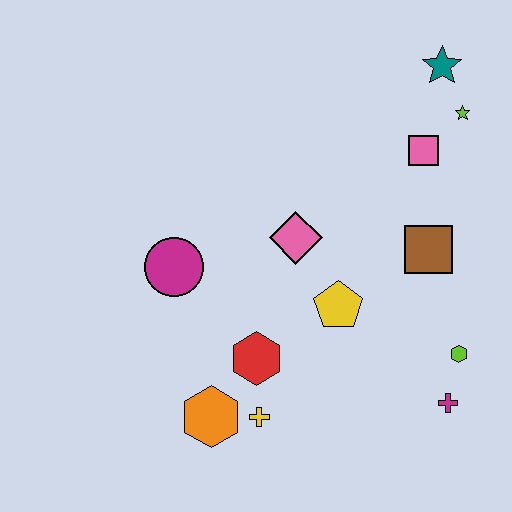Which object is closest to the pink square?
The lime star is closest to the pink square.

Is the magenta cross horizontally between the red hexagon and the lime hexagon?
Yes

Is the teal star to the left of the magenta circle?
No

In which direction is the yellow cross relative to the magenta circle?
The yellow cross is below the magenta circle.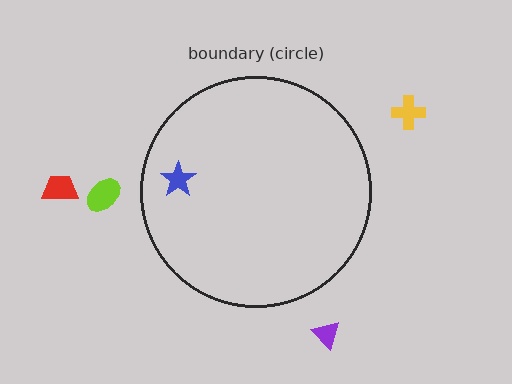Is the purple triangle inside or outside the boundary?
Outside.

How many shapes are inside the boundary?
1 inside, 4 outside.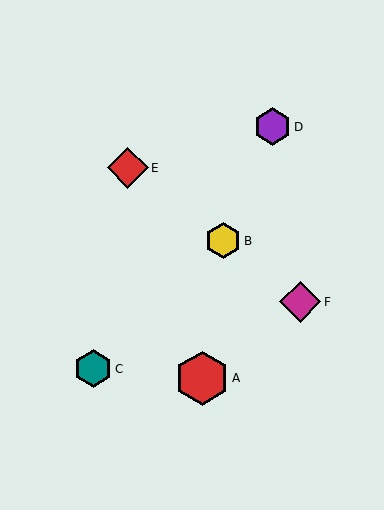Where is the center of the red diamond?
The center of the red diamond is at (128, 168).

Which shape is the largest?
The red hexagon (labeled A) is the largest.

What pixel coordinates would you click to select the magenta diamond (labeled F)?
Click at (300, 302) to select the magenta diamond F.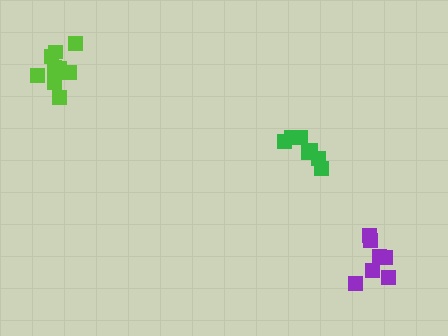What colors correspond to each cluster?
The clusters are colored: lime, purple, green.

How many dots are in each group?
Group 1: 9 dots, Group 2: 7 dots, Group 3: 7 dots (23 total).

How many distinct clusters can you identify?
There are 3 distinct clusters.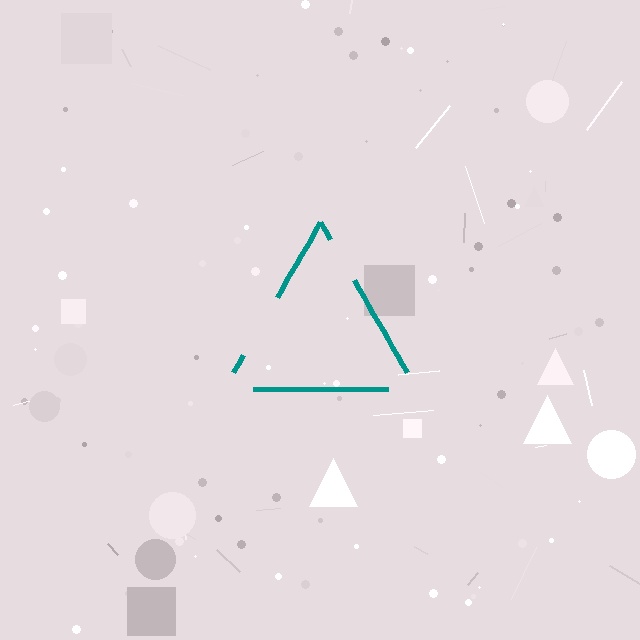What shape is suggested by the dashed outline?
The dashed outline suggests a triangle.